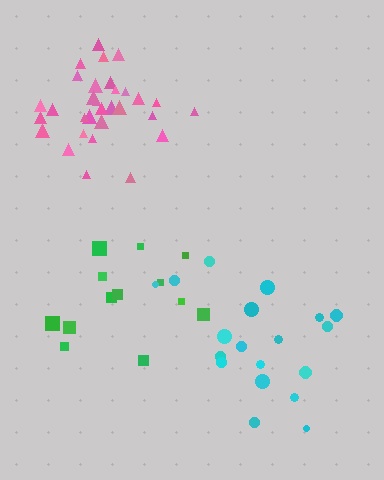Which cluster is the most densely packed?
Pink.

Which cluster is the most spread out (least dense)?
Cyan.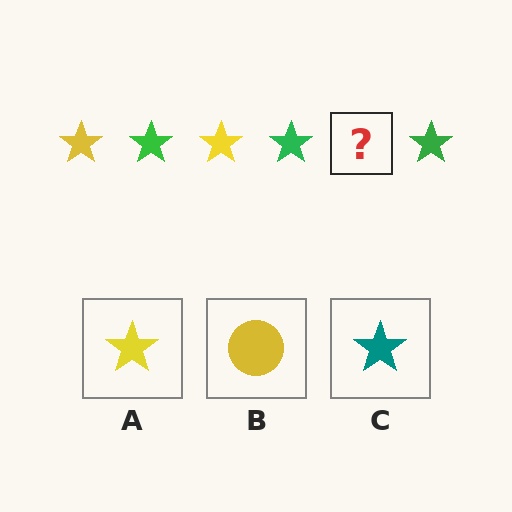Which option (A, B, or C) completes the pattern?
A.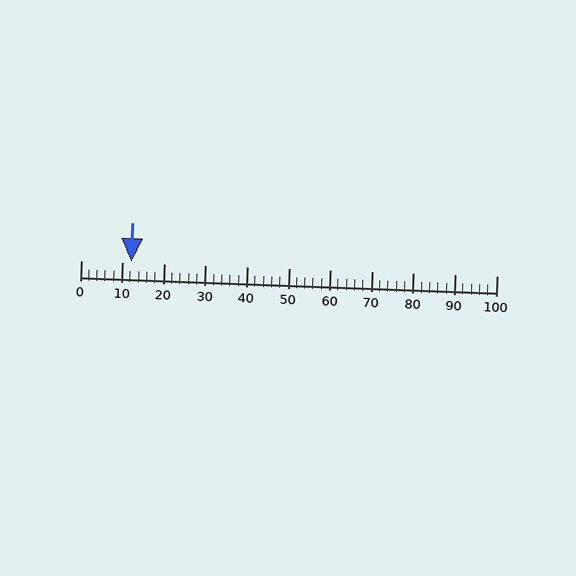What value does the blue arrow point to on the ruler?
The blue arrow points to approximately 12.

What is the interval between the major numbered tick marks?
The major tick marks are spaced 10 units apart.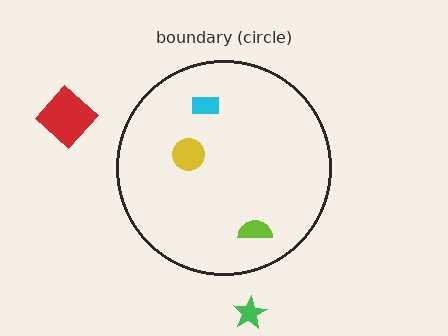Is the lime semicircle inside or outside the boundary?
Inside.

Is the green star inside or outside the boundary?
Outside.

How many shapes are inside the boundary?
3 inside, 2 outside.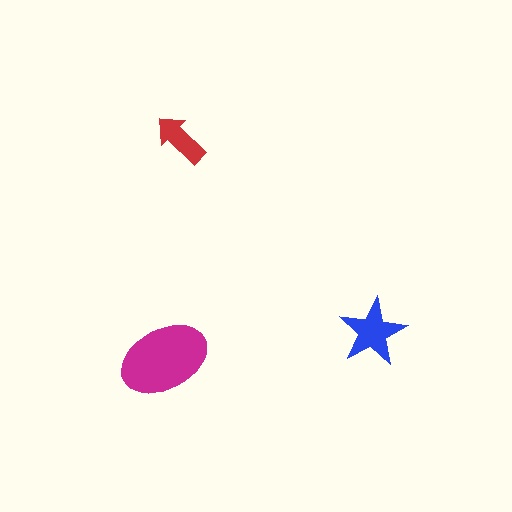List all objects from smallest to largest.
The red arrow, the blue star, the magenta ellipse.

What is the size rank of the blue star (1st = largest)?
2nd.